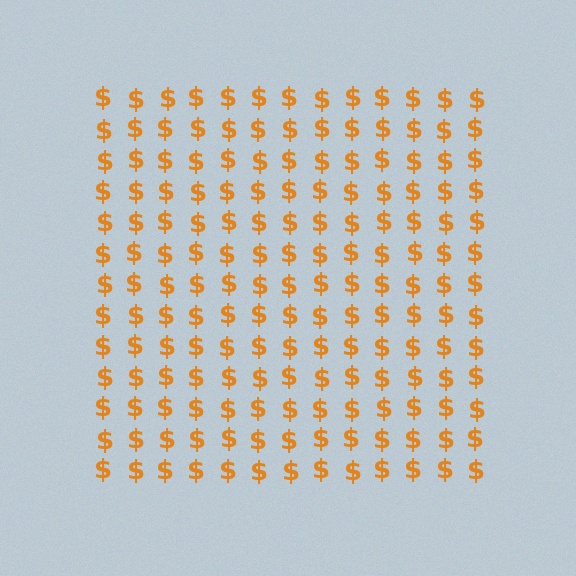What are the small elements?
The small elements are dollar signs.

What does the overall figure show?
The overall figure shows a square.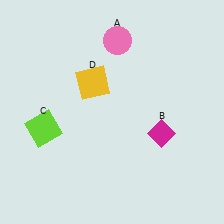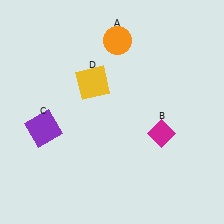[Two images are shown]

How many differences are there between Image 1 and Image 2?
There are 2 differences between the two images.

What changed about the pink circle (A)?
In Image 1, A is pink. In Image 2, it changed to orange.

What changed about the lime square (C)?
In Image 1, C is lime. In Image 2, it changed to purple.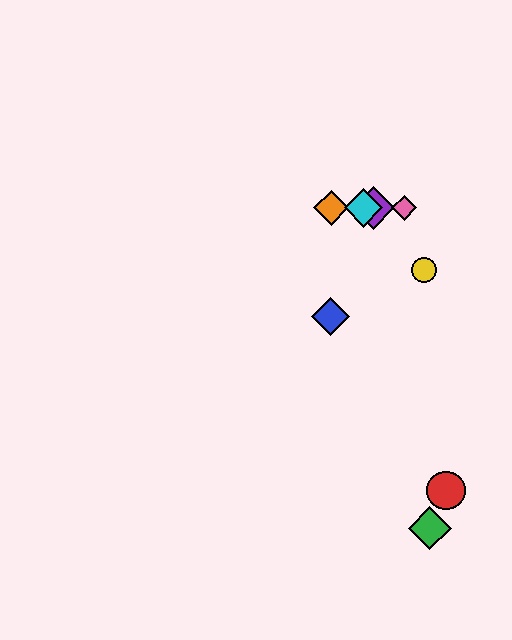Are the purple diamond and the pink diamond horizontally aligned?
Yes, both are at y≈208.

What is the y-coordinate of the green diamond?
The green diamond is at y≈528.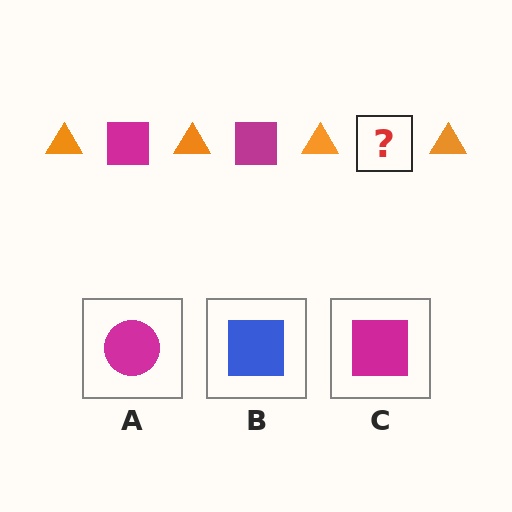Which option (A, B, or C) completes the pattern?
C.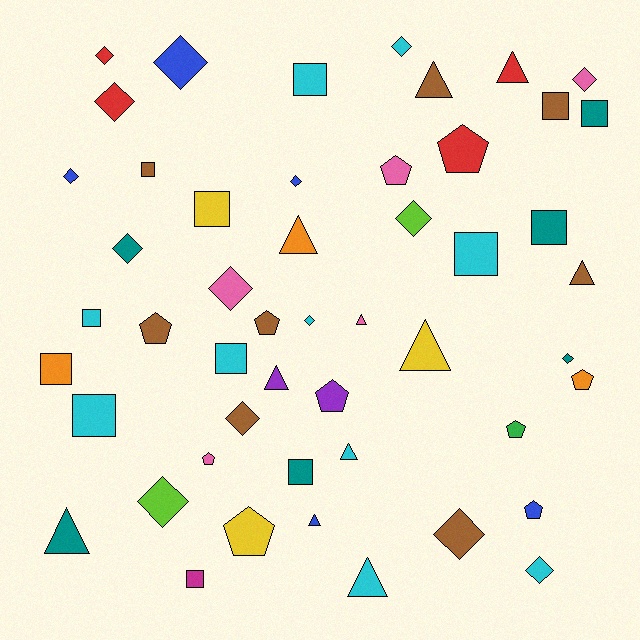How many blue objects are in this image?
There are 5 blue objects.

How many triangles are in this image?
There are 11 triangles.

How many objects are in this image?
There are 50 objects.